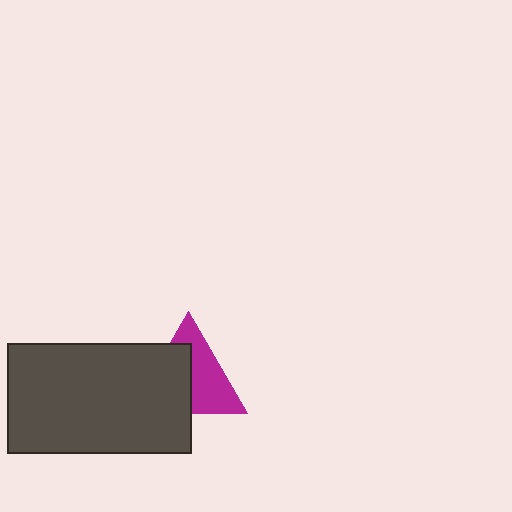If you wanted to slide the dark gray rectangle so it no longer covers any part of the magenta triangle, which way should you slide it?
Slide it toward the lower-left — that is the most direct way to separate the two shapes.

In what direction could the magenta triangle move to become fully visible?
The magenta triangle could move toward the upper-right. That would shift it out from behind the dark gray rectangle entirely.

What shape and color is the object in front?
The object in front is a dark gray rectangle.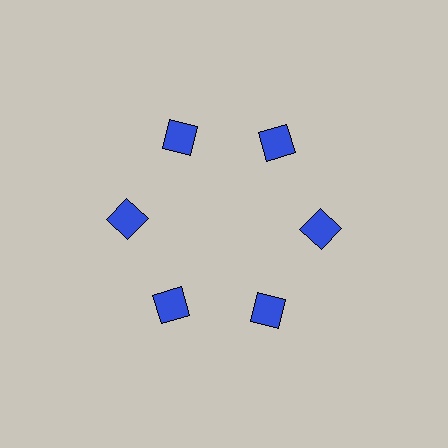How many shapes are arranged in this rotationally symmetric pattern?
There are 6 shapes, arranged in 6 groups of 1.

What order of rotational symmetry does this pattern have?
This pattern has 6-fold rotational symmetry.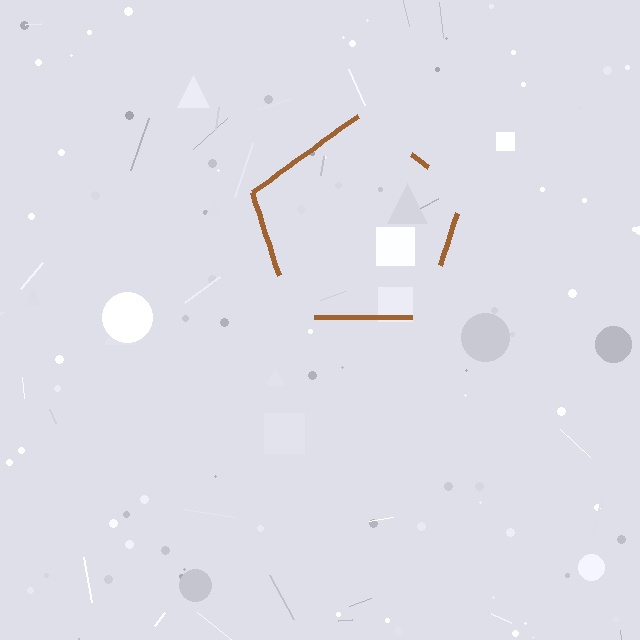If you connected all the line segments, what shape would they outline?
They would outline a pentagon.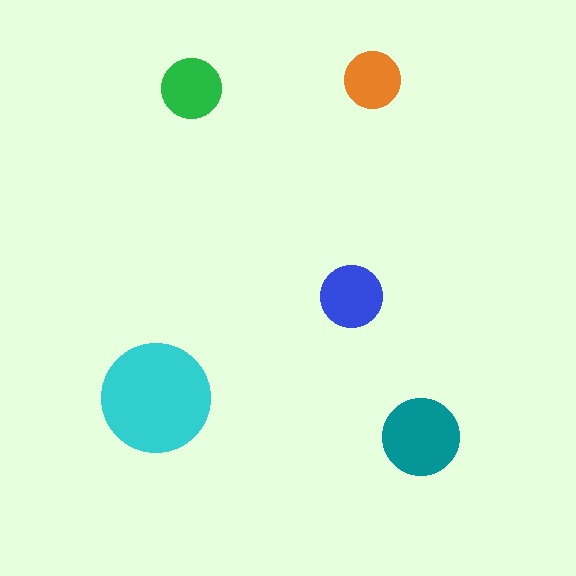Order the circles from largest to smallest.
the cyan one, the teal one, the blue one, the green one, the orange one.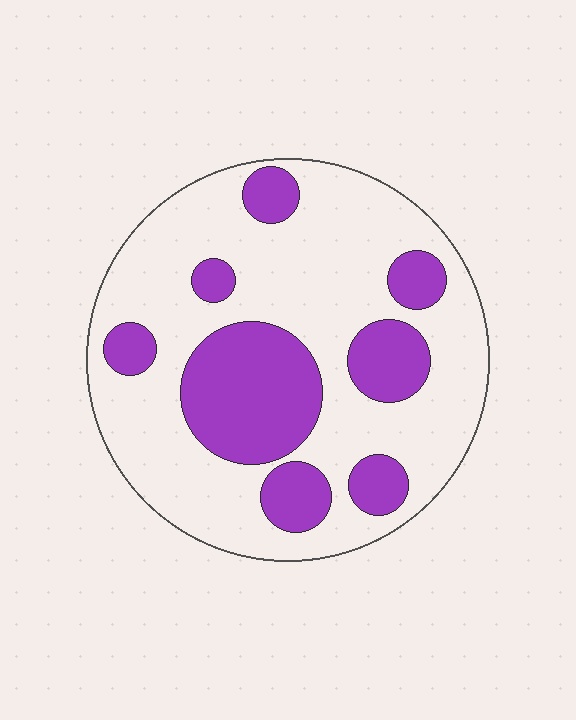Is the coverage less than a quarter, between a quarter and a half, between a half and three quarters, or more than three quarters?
Between a quarter and a half.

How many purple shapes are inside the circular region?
8.